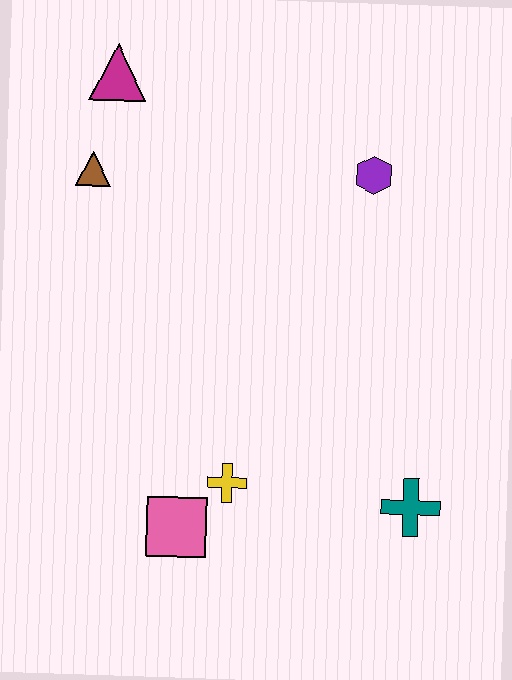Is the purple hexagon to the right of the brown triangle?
Yes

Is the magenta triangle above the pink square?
Yes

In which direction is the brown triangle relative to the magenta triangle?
The brown triangle is below the magenta triangle.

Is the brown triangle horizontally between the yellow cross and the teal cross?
No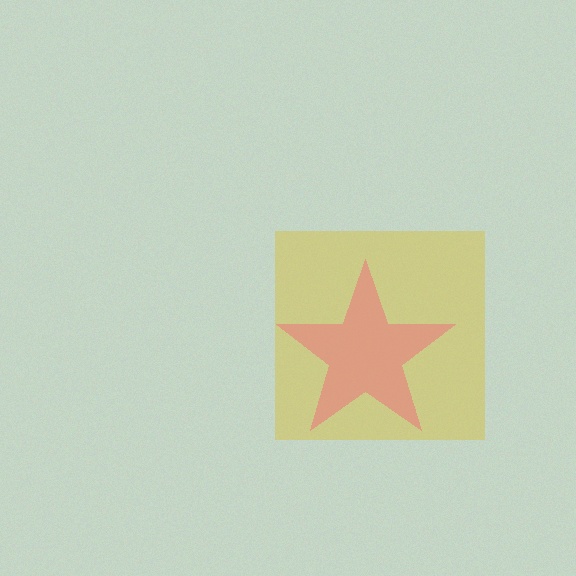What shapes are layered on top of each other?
The layered shapes are: a pink star, a yellow square.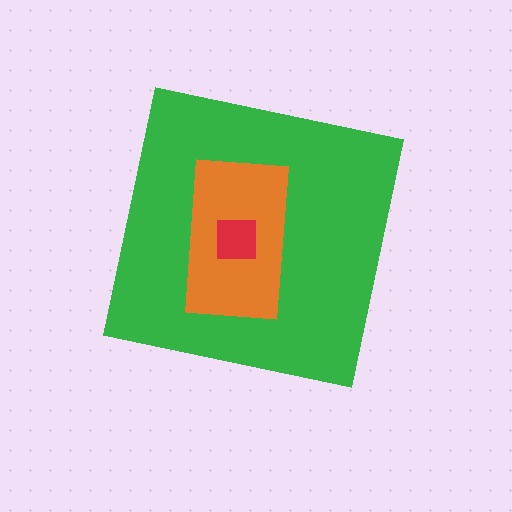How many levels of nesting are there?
3.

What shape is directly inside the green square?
The orange rectangle.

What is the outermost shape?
The green square.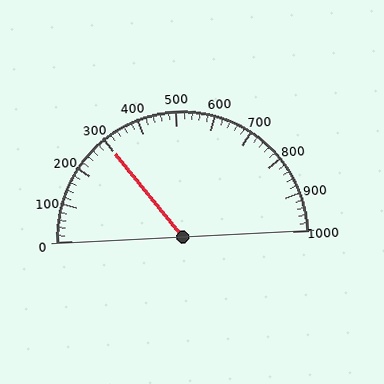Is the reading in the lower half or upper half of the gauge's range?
The reading is in the lower half of the range (0 to 1000).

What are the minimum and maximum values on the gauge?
The gauge ranges from 0 to 1000.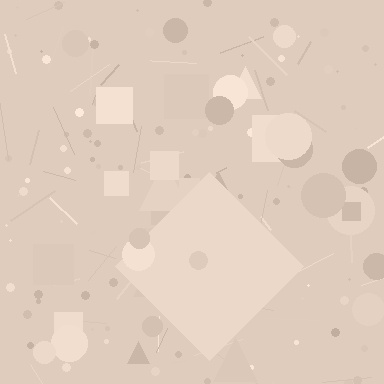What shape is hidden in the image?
A diamond is hidden in the image.